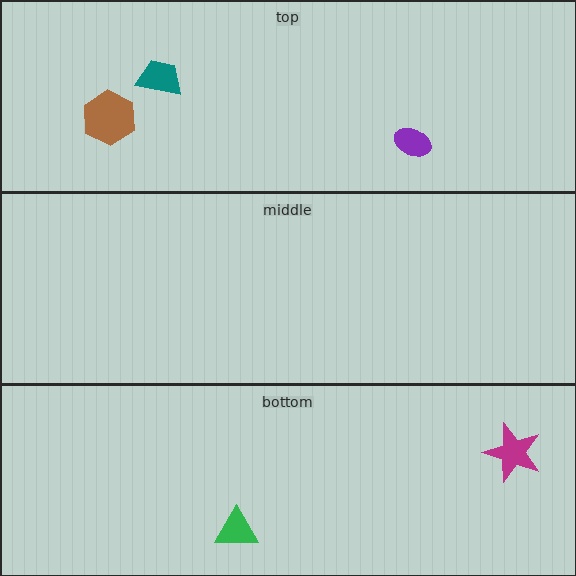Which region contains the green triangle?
The bottom region.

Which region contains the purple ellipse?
The top region.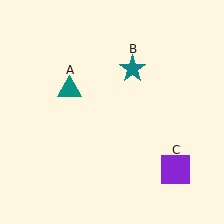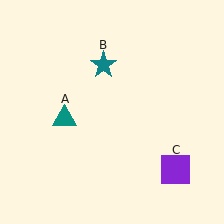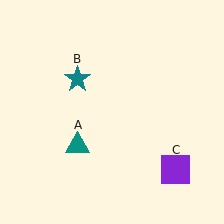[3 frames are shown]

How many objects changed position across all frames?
2 objects changed position: teal triangle (object A), teal star (object B).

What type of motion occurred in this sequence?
The teal triangle (object A), teal star (object B) rotated counterclockwise around the center of the scene.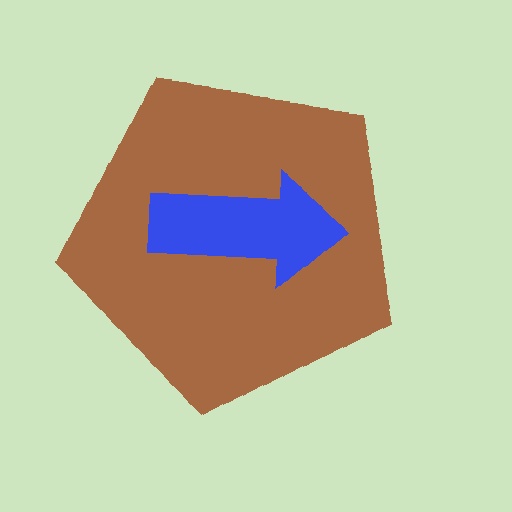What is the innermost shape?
The blue arrow.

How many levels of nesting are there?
2.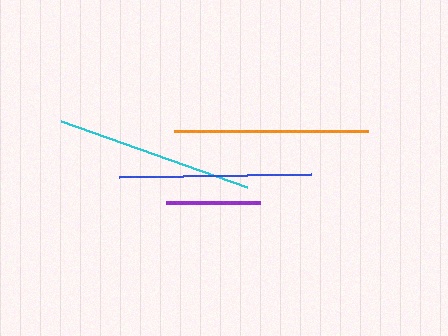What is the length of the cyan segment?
The cyan segment is approximately 197 pixels long.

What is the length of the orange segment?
The orange segment is approximately 194 pixels long.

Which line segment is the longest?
The cyan line is the longest at approximately 197 pixels.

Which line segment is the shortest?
The purple line is the shortest at approximately 94 pixels.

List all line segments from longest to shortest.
From longest to shortest: cyan, orange, blue, purple.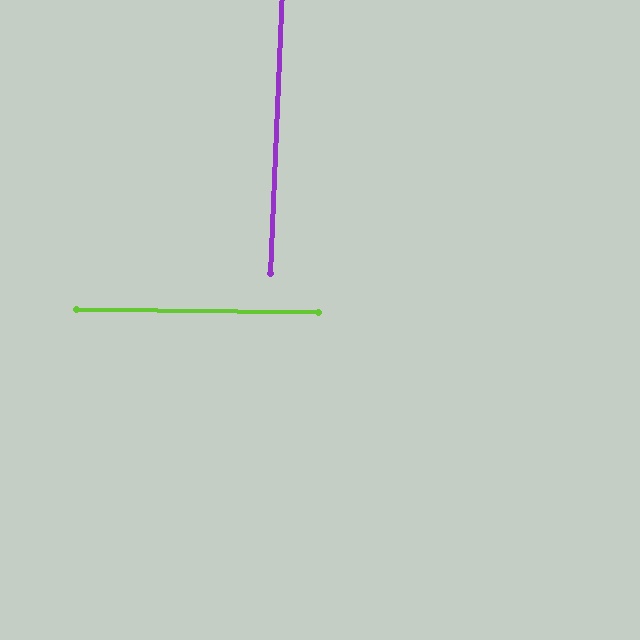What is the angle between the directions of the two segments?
Approximately 88 degrees.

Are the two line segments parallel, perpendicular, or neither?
Perpendicular — they meet at approximately 88°.